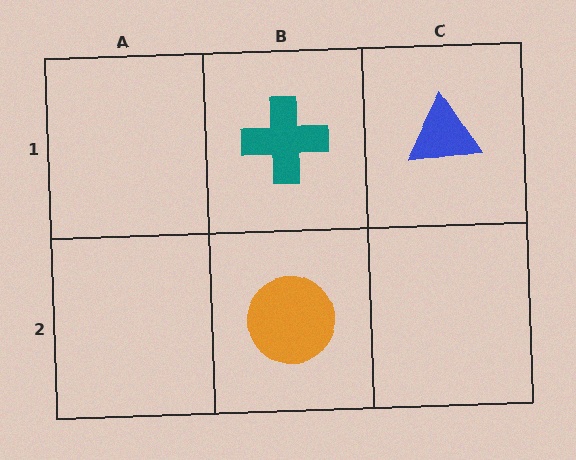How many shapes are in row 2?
1 shape.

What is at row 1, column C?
A blue triangle.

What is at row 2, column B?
An orange circle.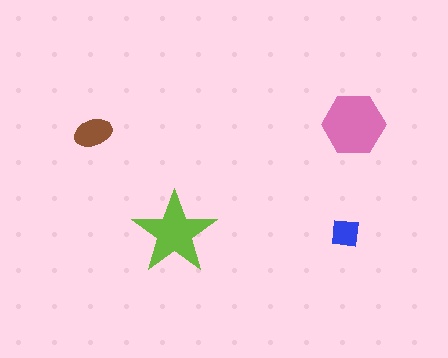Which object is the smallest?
The blue square.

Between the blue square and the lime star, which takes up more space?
The lime star.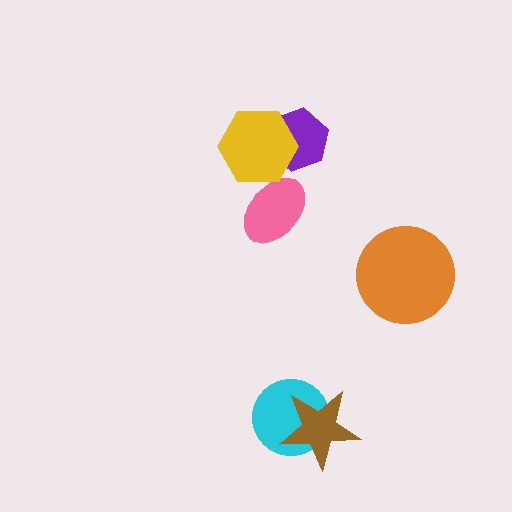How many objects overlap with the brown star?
1 object overlaps with the brown star.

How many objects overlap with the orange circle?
0 objects overlap with the orange circle.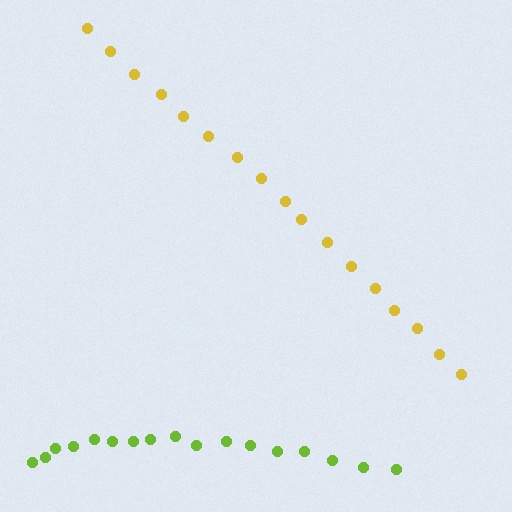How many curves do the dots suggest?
There are 2 distinct paths.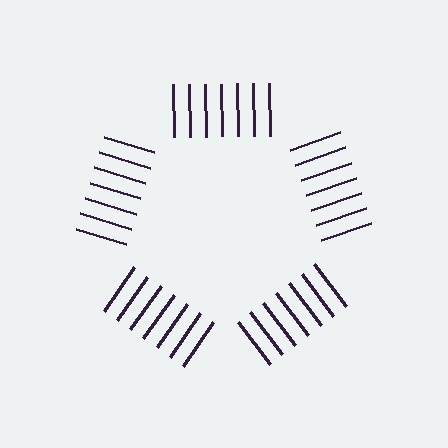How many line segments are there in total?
35 — 7 along each of the 5 edges.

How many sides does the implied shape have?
5 sides — the line-ends trace a pentagon.